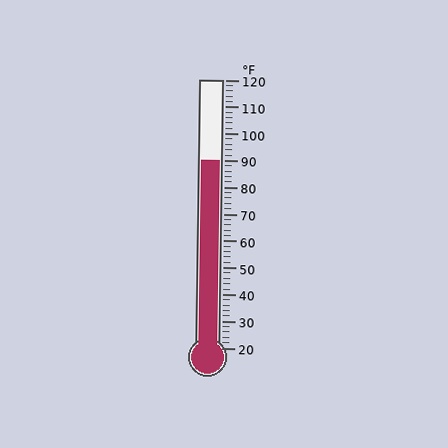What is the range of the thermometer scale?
The thermometer scale ranges from 20°F to 120°F.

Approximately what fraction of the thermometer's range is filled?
The thermometer is filled to approximately 70% of its range.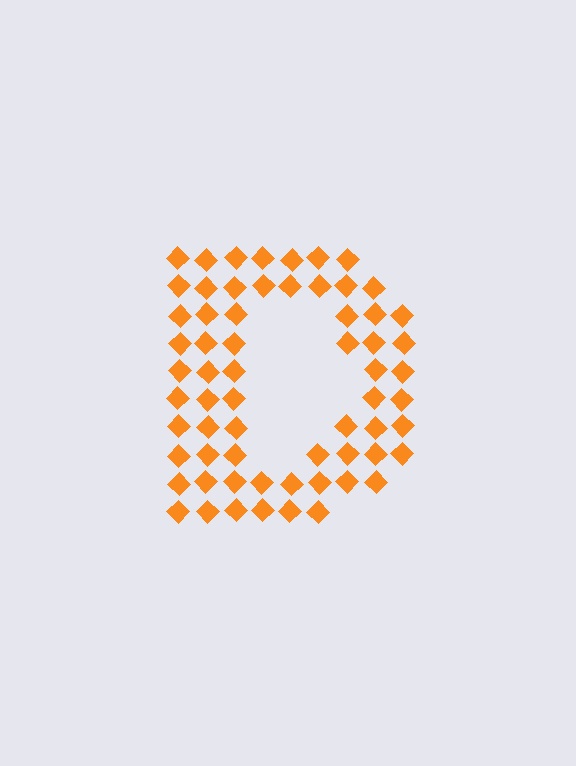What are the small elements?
The small elements are diamonds.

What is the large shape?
The large shape is the letter D.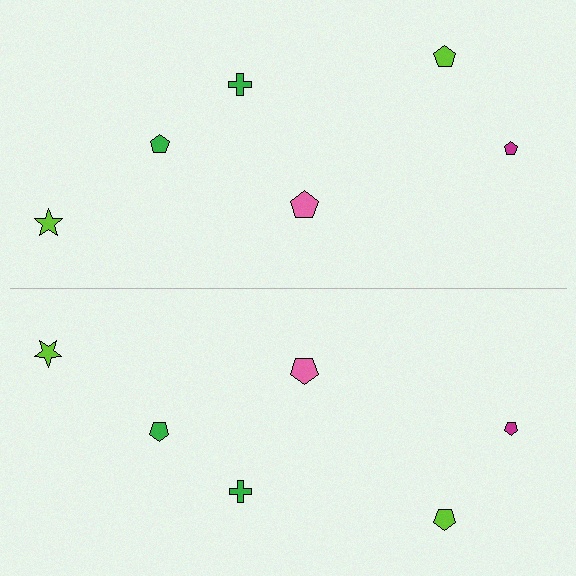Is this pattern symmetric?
Yes, this pattern has bilateral (reflection) symmetry.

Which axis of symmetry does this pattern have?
The pattern has a horizontal axis of symmetry running through the center of the image.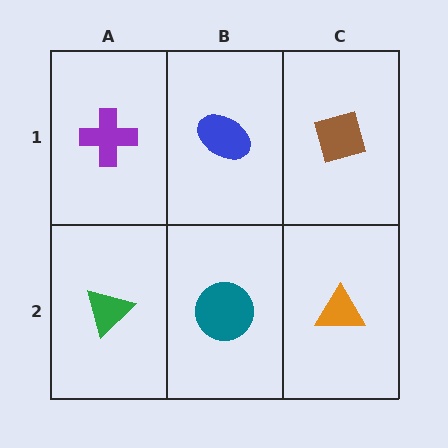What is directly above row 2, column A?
A purple cross.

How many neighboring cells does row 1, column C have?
2.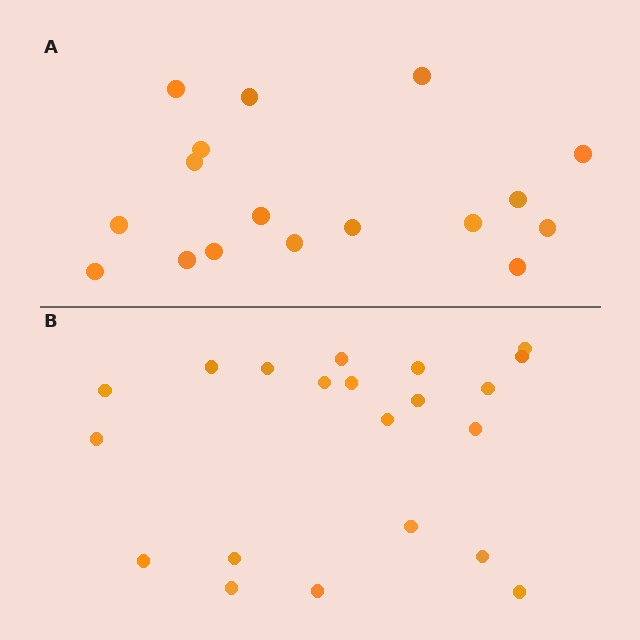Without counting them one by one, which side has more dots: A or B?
Region B (the bottom region) has more dots.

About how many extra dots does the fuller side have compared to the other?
Region B has about 4 more dots than region A.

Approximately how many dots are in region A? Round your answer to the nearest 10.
About 20 dots. (The exact count is 17, which rounds to 20.)